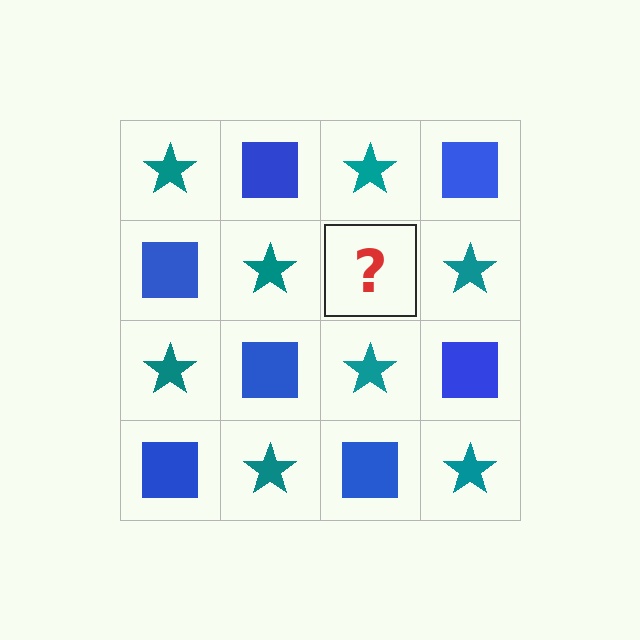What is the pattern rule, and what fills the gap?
The rule is that it alternates teal star and blue square in a checkerboard pattern. The gap should be filled with a blue square.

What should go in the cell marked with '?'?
The missing cell should contain a blue square.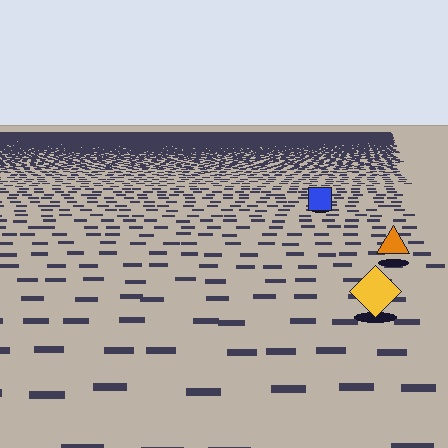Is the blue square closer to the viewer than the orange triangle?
No. The orange triangle is closer — you can tell from the texture gradient: the ground texture is coarser near it.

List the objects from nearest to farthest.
From nearest to farthest: the yellow diamond, the orange triangle, the blue square.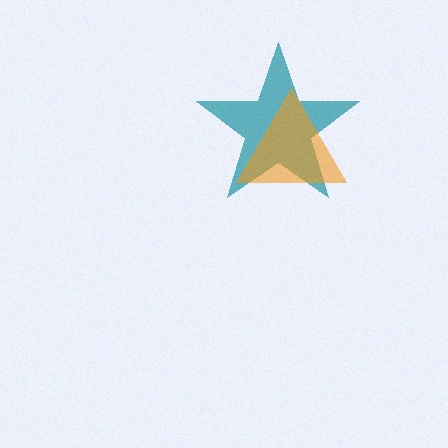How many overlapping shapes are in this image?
There are 2 overlapping shapes in the image.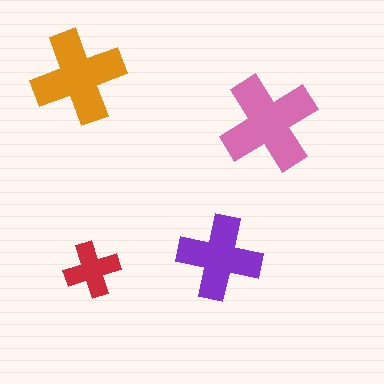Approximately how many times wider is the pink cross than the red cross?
About 1.5 times wider.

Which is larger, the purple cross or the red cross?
The purple one.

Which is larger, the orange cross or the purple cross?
The orange one.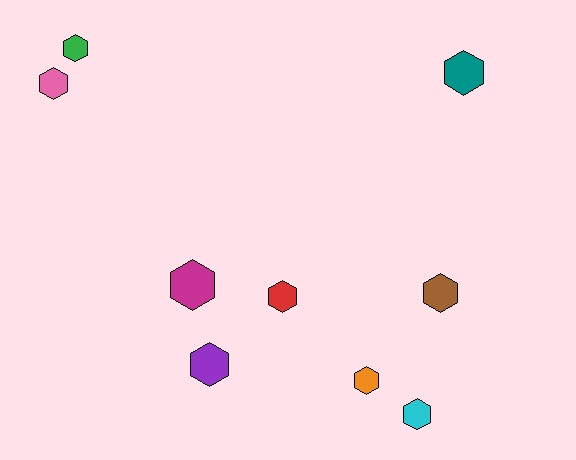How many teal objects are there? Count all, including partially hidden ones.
There is 1 teal object.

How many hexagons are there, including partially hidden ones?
There are 9 hexagons.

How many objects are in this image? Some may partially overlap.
There are 9 objects.